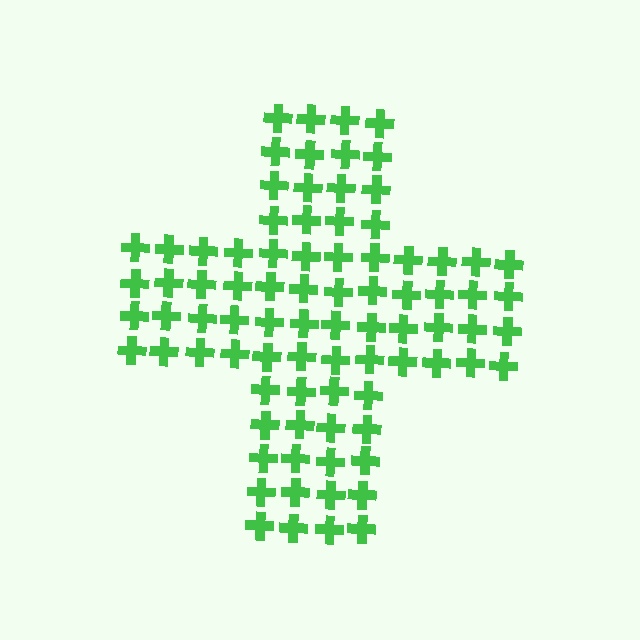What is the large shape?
The large shape is a cross.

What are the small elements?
The small elements are crosses.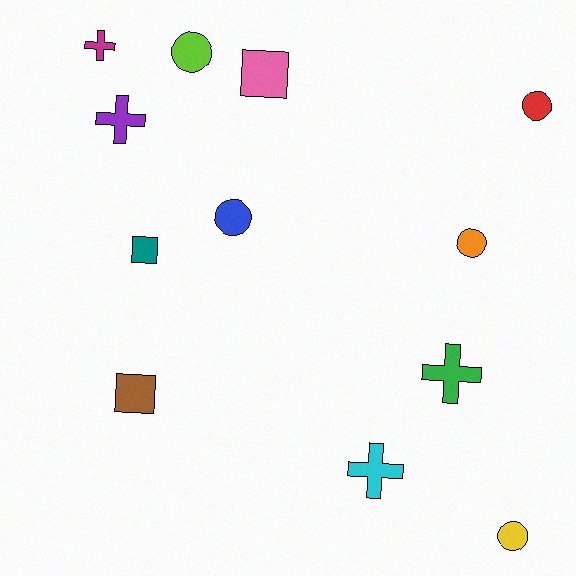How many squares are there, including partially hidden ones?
There are 3 squares.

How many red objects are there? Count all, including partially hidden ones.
There is 1 red object.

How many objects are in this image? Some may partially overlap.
There are 12 objects.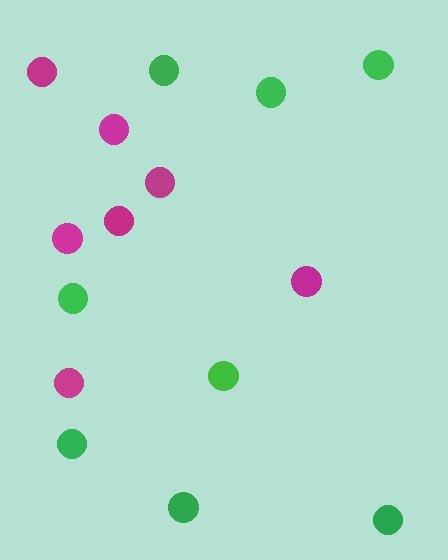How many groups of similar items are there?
There are 2 groups: one group of magenta circles (7) and one group of green circles (8).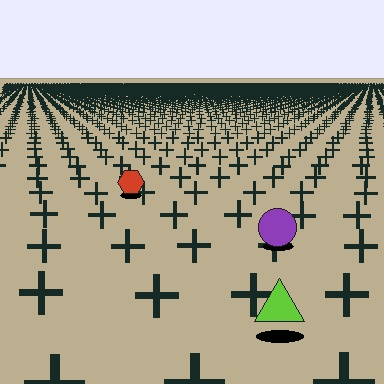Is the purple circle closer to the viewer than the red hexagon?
Yes. The purple circle is closer — you can tell from the texture gradient: the ground texture is coarser near it.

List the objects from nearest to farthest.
From nearest to farthest: the lime triangle, the purple circle, the red hexagon.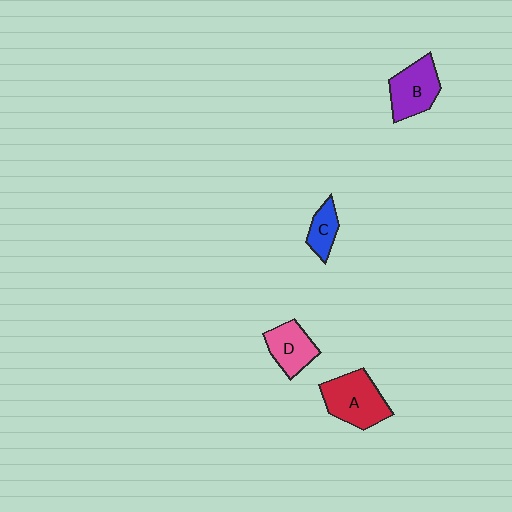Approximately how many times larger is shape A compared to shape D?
Approximately 1.4 times.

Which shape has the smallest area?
Shape C (blue).